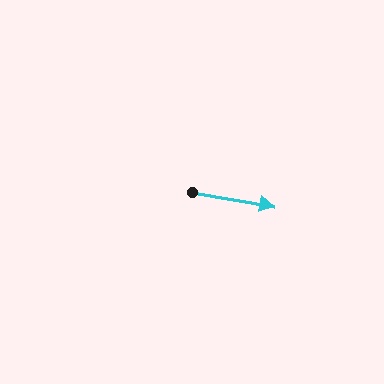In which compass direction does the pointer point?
East.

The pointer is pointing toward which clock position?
Roughly 3 o'clock.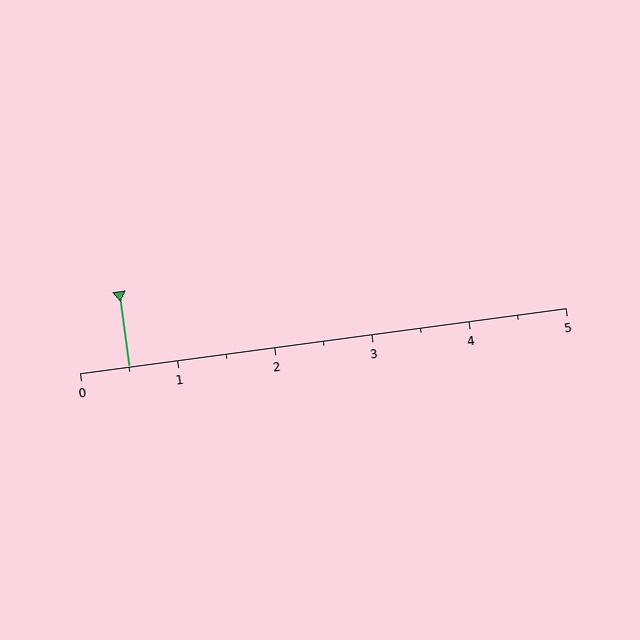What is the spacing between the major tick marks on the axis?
The major ticks are spaced 1 apart.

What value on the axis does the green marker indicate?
The marker indicates approximately 0.5.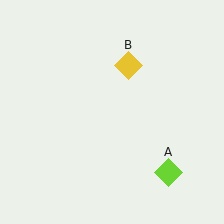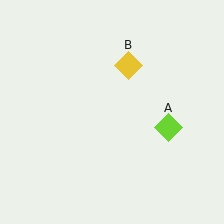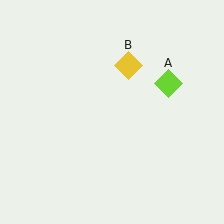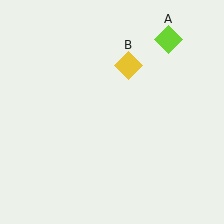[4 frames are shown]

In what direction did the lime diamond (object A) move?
The lime diamond (object A) moved up.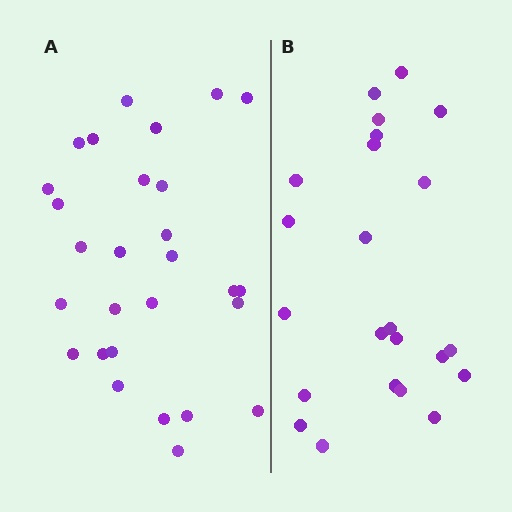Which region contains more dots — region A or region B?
Region A (the left region) has more dots.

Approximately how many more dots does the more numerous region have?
Region A has about 5 more dots than region B.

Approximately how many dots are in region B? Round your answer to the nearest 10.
About 20 dots. (The exact count is 23, which rounds to 20.)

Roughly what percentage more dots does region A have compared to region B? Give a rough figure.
About 20% more.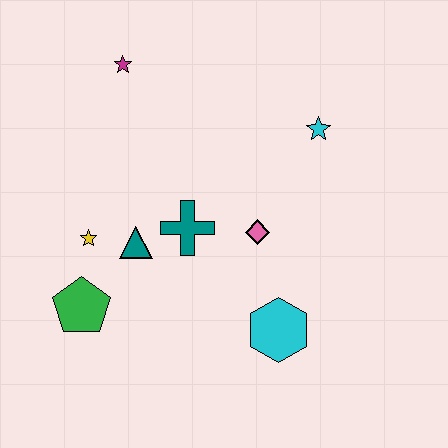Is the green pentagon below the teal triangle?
Yes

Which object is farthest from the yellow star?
The cyan star is farthest from the yellow star.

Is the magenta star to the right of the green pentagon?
Yes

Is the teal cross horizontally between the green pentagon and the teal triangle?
No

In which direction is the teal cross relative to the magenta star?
The teal cross is below the magenta star.